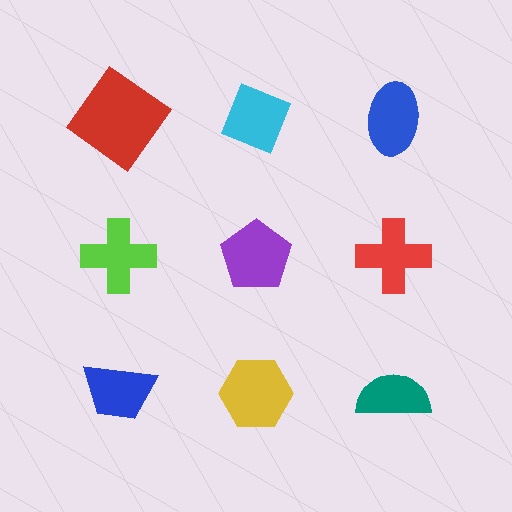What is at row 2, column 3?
A red cross.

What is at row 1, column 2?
A cyan diamond.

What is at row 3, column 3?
A teal semicircle.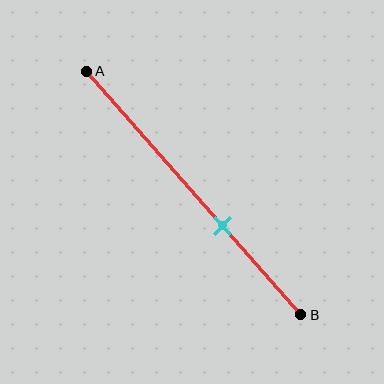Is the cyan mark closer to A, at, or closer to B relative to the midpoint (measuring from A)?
The cyan mark is closer to point B than the midpoint of segment AB.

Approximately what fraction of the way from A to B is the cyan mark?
The cyan mark is approximately 65% of the way from A to B.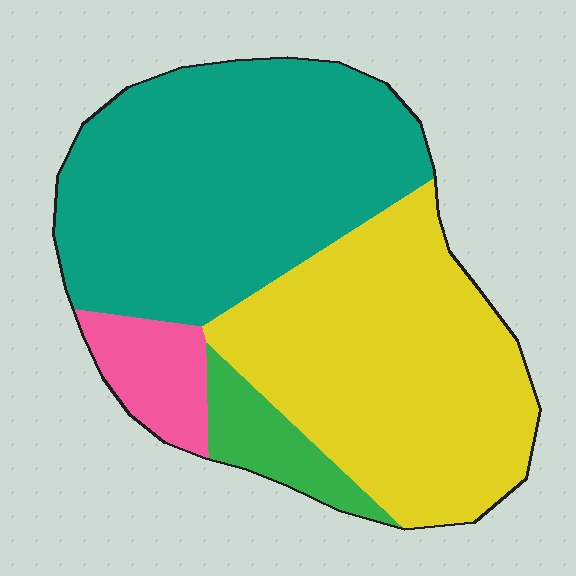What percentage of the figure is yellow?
Yellow covers 41% of the figure.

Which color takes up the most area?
Teal, at roughly 45%.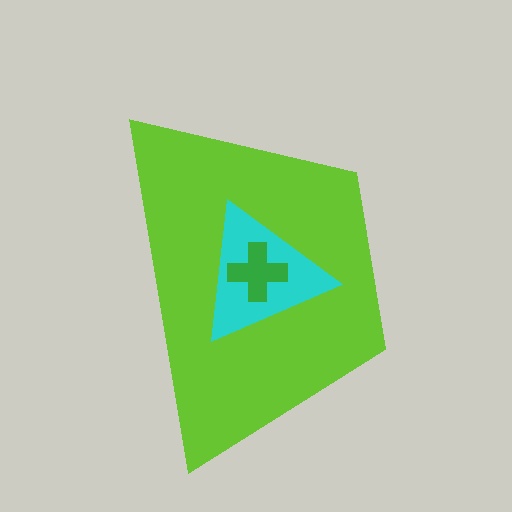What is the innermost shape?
The green cross.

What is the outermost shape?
The lime trapezoid.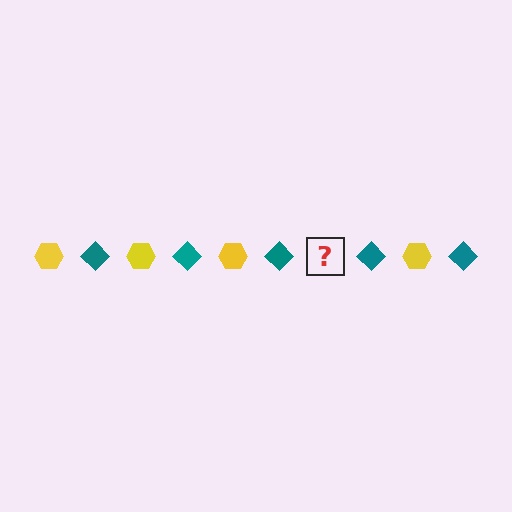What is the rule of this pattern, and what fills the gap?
The rule is that the pattern alternates between yellow hexagon and teal diamond. The gap should be filled with a yellow hexagon.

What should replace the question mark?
The question mark should be replaced with a yellow hexagon.